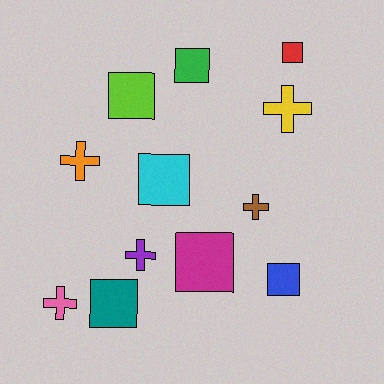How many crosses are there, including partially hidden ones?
There are 5 crosses.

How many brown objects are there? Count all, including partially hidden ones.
There is 1 brown object.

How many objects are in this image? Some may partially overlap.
There are 12 objects.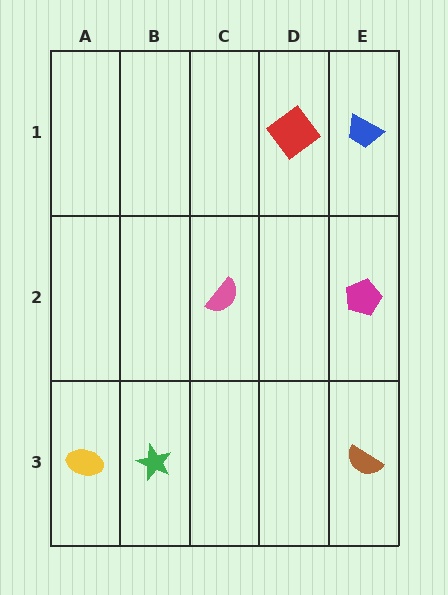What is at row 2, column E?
A magenta pentagon.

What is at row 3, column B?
A green star.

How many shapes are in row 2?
2 shapes.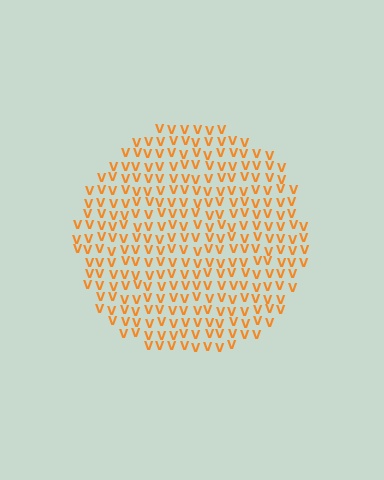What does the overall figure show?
The overall figure shows a circle.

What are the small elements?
The small elements are letter V's.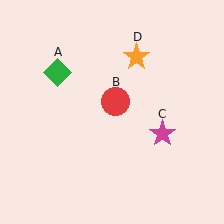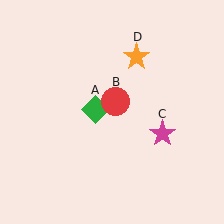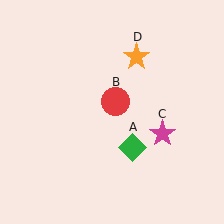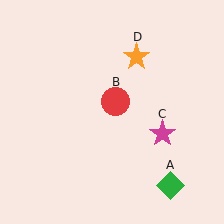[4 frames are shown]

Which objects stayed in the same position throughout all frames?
Red circle (object B) and magenta star (object C) and orange star (object D) remained stationary.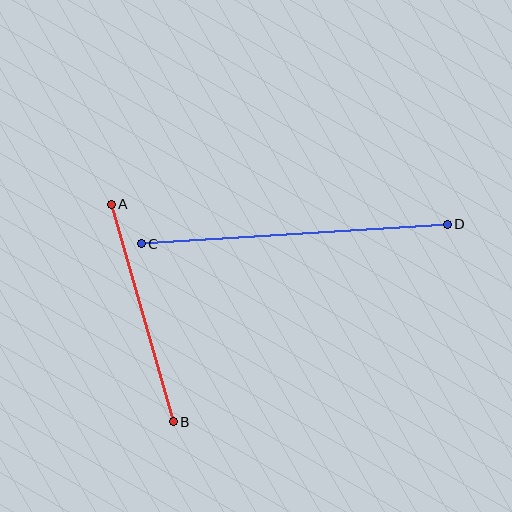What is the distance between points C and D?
The distance is approximately 307 pixels.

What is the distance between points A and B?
The distance is approximately 226 pixels.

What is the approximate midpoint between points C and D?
The midpoint is at approximately (294, 234) pixels.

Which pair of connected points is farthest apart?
Points C and D are farthest apart.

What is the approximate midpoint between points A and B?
The midpoint is at approximately (142, 313) pixels.